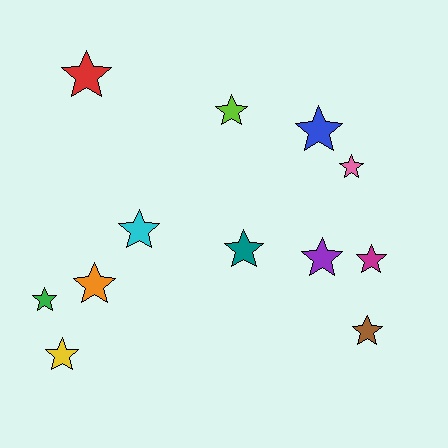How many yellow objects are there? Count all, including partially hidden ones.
There is 1 yellow object.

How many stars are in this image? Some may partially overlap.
There are 12 stars.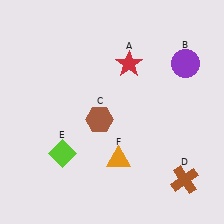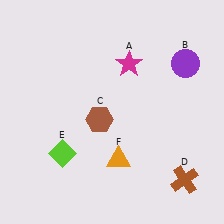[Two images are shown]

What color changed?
The star (A) changed from red in Image 1 to magenta in Image 2.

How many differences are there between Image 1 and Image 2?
There is 1 difference between the two images.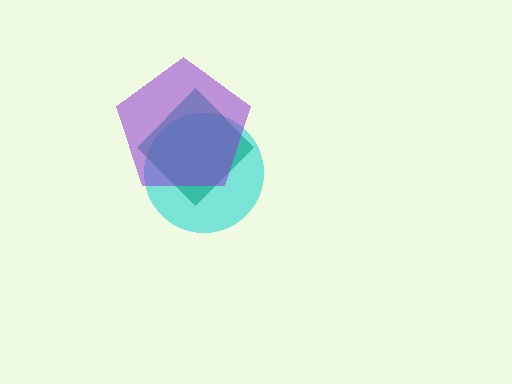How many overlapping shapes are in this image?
There are 3 overlapping shapes in the image.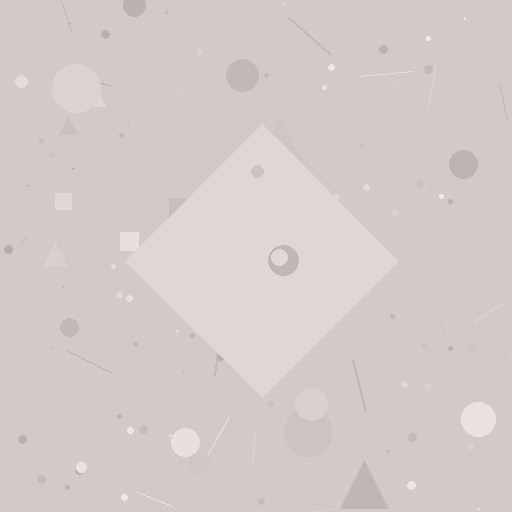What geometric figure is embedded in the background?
A diamond is embedded in the background.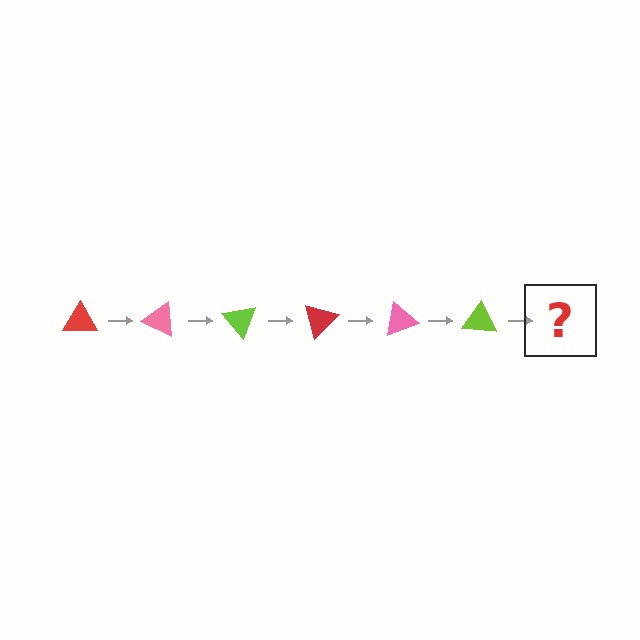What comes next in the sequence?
The next element should be a red triangle, rotated 150 degrees from the start.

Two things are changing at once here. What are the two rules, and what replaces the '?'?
The two rules are that it rotates 25 degrees each step and the color cycles through red, pink, and lime. The '?' should be a red triangle, rotated 150 degrees from the start.